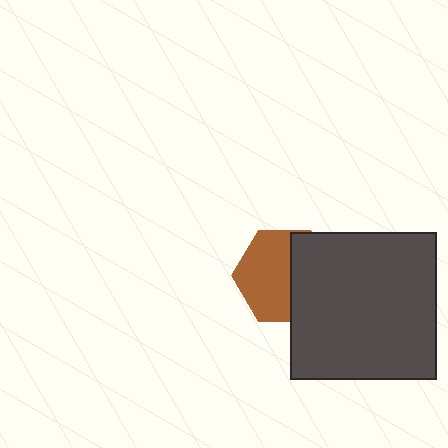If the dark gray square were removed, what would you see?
You would see the complete brown hexagon.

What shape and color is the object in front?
The object in front is a dark gray square.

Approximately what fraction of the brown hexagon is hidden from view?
Roughly 43% of the brown hexagon is hidden behind the dark gray square.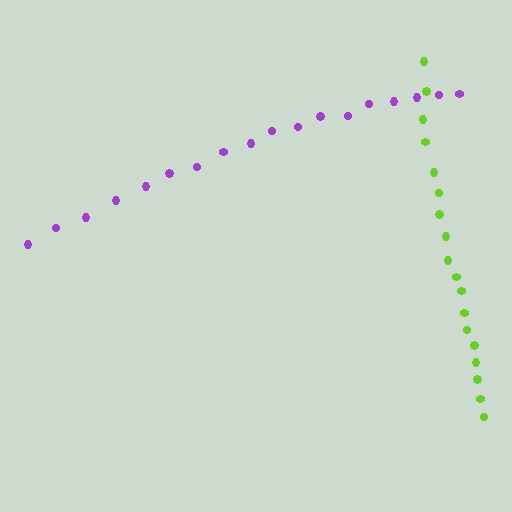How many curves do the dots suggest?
There are 2 distinct paths.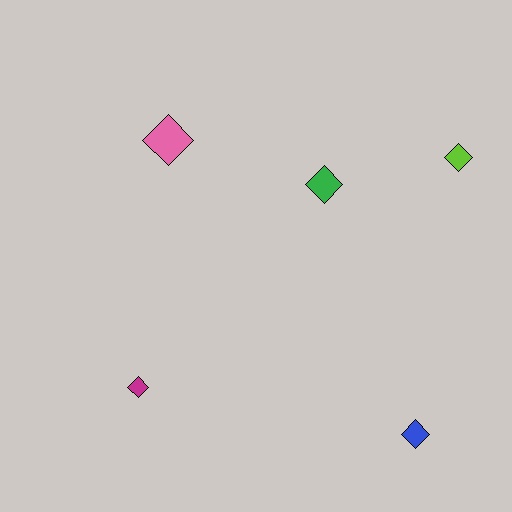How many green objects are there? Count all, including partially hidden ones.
There is 1 green object.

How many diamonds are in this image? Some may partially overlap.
There are 5 diamonds.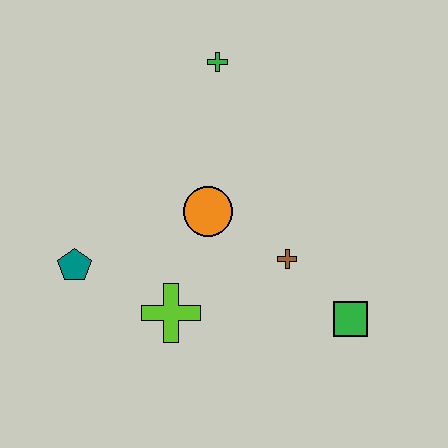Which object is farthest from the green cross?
The green square is farthest from the green cross.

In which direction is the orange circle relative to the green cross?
The orange circle is below the green cross.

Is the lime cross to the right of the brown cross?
No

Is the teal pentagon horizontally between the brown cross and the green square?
No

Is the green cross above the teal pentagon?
Yes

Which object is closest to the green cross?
The orange circle is closest to the green cross.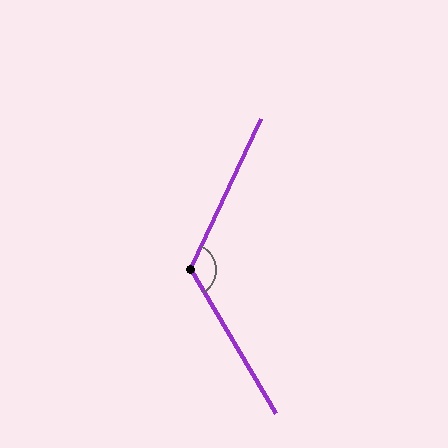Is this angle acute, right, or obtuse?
It is obtuse.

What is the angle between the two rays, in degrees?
Approximately 124 degrees.